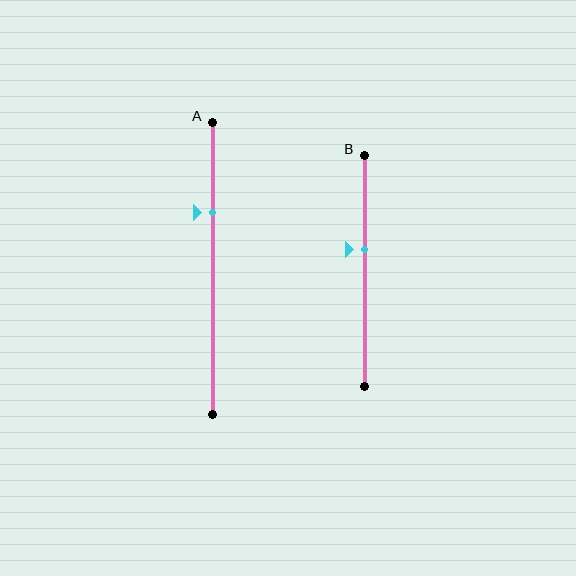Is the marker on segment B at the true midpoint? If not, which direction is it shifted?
No, the marker on segment B is shifted upward by about 9% of the segment length.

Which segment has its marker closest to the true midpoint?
Segment B has its marker closest to the true midpoint.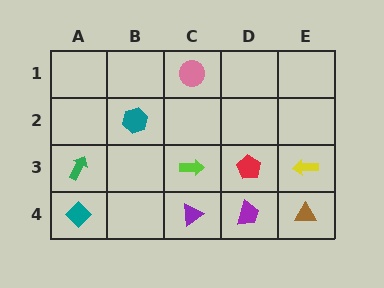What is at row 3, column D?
A red pentagon.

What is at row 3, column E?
A yellow arrow.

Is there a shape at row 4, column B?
No, that cell is empty.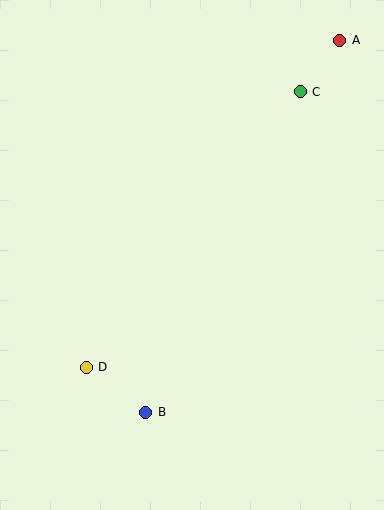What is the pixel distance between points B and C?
The distance between B and C is 356 pixels.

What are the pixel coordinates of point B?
Point B is at (146, 412).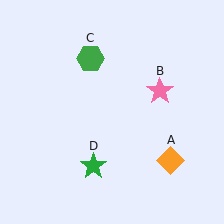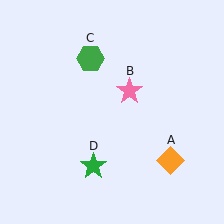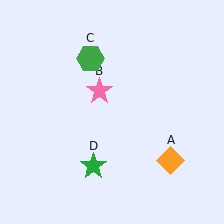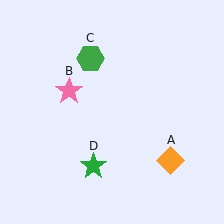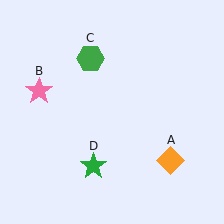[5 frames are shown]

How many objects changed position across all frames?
1 object changed position: pink star (object B).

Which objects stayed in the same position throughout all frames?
Orange diamond (object A) and green hexagon (object C) and green star (object D) remained stationary.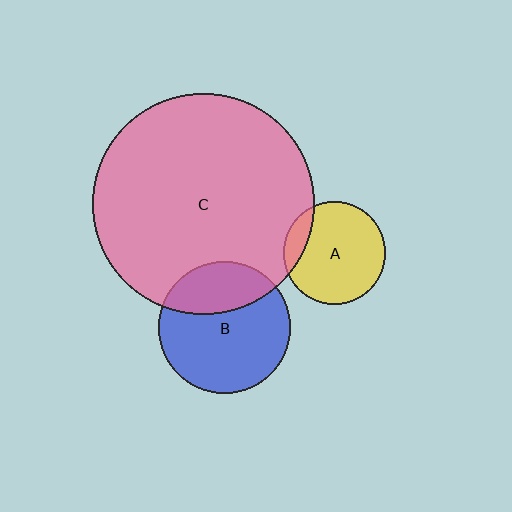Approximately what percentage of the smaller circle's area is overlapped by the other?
Approximately 15%.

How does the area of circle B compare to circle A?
Approximately 1.7 times.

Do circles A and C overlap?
Yes.